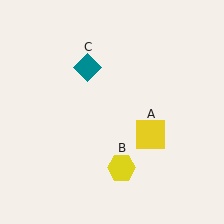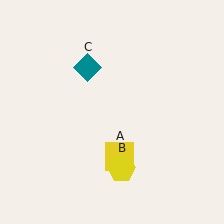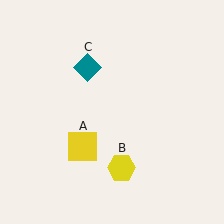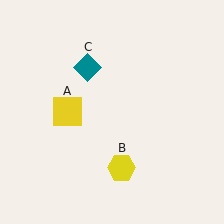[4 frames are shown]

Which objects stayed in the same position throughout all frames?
Yellow hexagon (object B) and teal diamond (object C) remained stationary.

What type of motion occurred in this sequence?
The yellow square (object A) rotated clockwise around the center of the scene.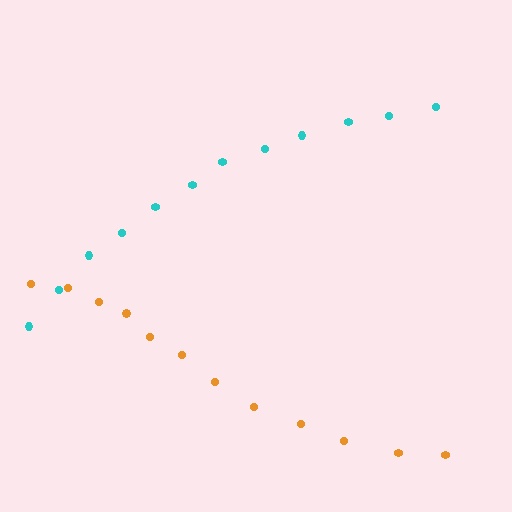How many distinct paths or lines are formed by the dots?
There are 2 distinct paths.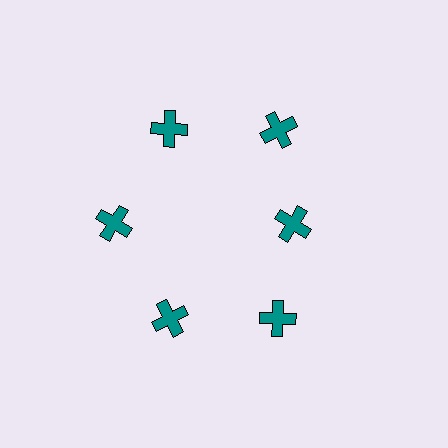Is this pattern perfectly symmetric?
No. The 6 teal crosses are arranged in a ring, but one element near the 3 o'clock position is pulled inward toward the center, breaking the 6-fold rotational symmetry.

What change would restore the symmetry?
The symmetry would be restored by moving it outward, back onto the ring so that all 6 crosses sit at equal angles and equal distance from the center.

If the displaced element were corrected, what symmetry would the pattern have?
It would have 6-fold rotational symmetry — the pattern would map onto itself every 60 degrees.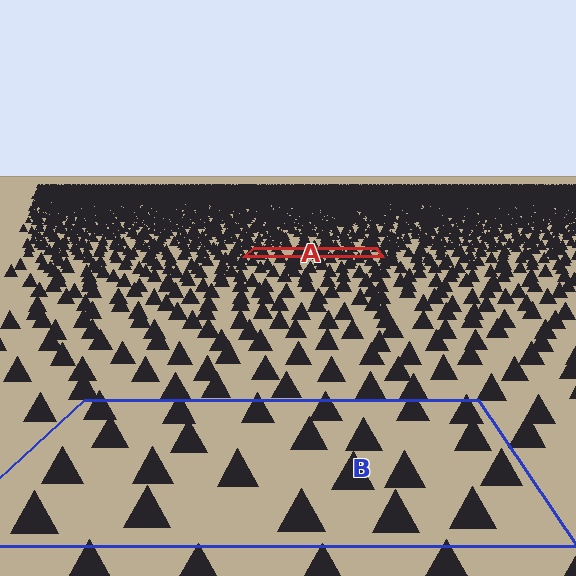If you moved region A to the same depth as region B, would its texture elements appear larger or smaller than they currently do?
They would appear larger. At a closer depth, the same texture elements are projected at a bigger on-screen size.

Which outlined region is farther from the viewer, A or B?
Region A is farther from the viewer — the texture elements inside it appear smaller and more densely packed.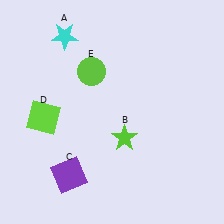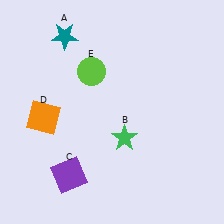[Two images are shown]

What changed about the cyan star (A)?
In Image 1, A is cyan. In Image 2, it changed to teal.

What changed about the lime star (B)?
In Image 1, B is lime. In Image 2, it changed to green.